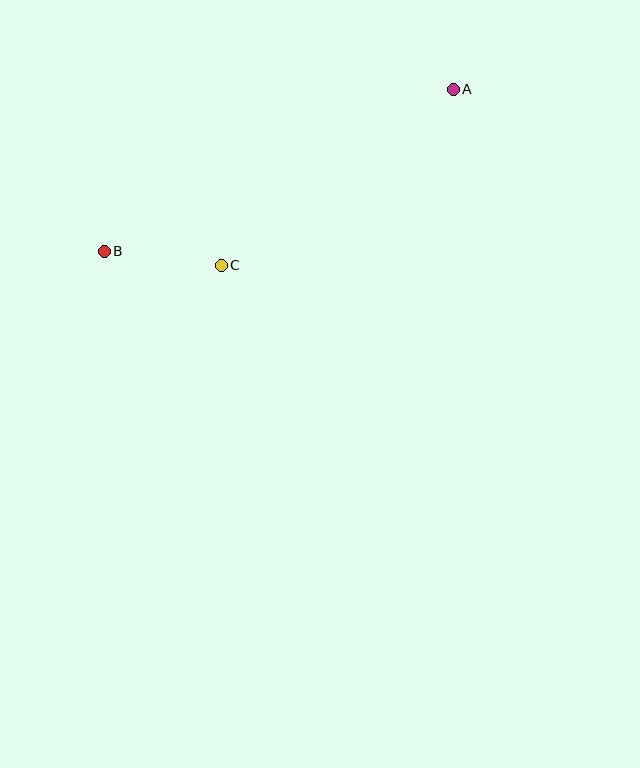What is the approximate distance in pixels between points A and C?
The distance between A and C is approximately 292 pixels.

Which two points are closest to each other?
Points B and C are closest to each other.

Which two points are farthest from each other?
Points A and B are farthest from each other.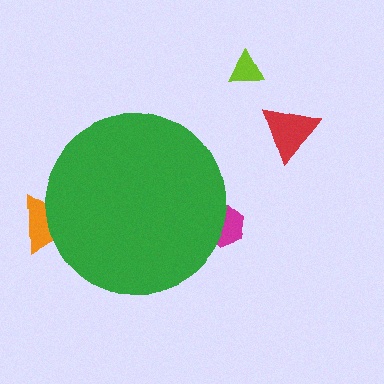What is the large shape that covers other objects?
A green circle.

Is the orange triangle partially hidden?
Yes, the orange triangle is partially hidden behind the green circle.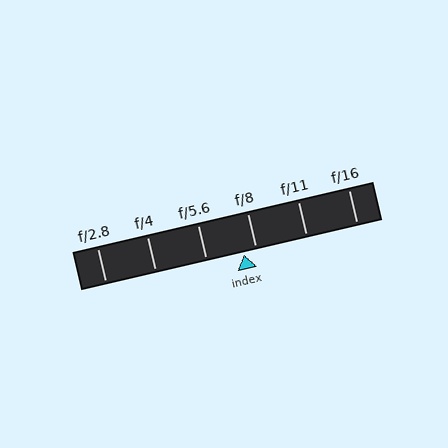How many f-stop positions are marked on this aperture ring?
There are 6 f-stop positions marked.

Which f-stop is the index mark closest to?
The index mark is closest to f/8.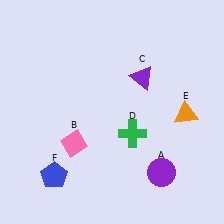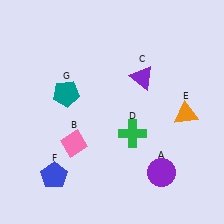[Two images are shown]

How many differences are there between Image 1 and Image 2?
There is 1 difference between the two images.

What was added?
A teal pentagon (G) was added in Image 2.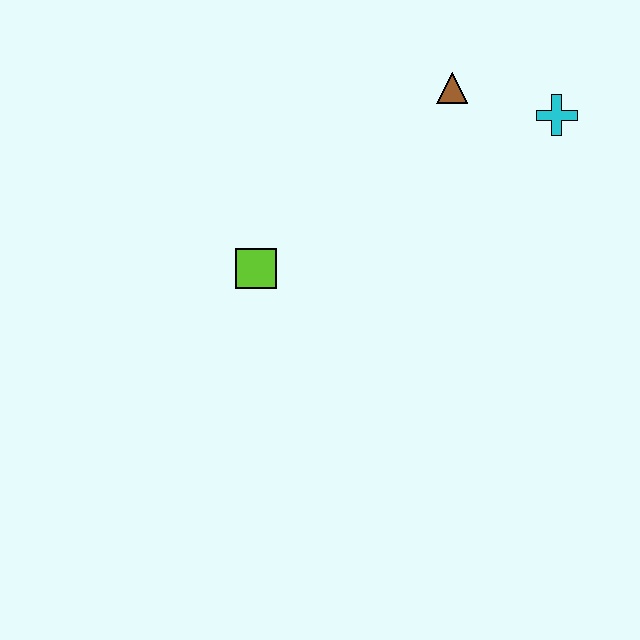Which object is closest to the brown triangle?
The cyan cross is closest to the brown triangle.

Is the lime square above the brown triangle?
No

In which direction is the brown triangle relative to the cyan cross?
The brown triangle is to the left of the cyan cross.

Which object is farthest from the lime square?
The cyan cross is farthest from the lime square.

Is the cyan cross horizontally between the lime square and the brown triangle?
No